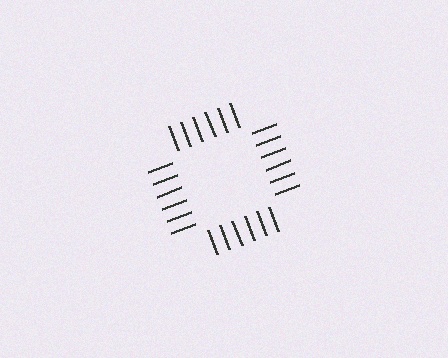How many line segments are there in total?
24 — 6 along each of the 4 edges.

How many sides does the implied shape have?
4 sides — the line-ends trace a square.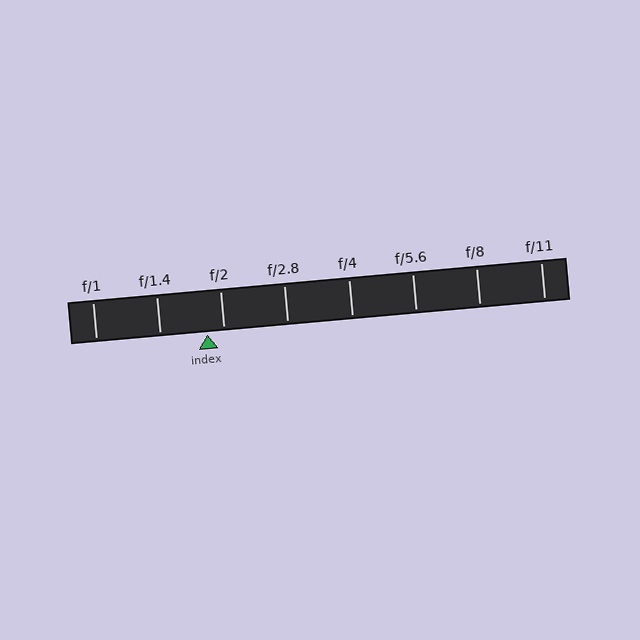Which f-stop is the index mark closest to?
The index mark is closest to f/2.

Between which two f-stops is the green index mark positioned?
The index mark is between f/1.4 and f/2.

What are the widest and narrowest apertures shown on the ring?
The widest aperture shown is f/1 and the narrowest is f/11.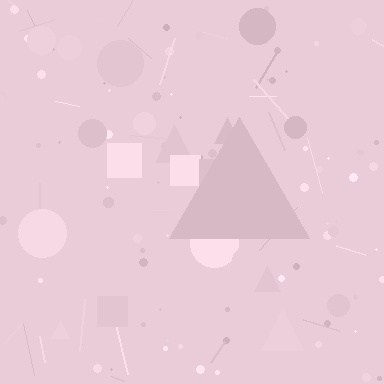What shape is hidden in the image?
A triangle is hidden in the image.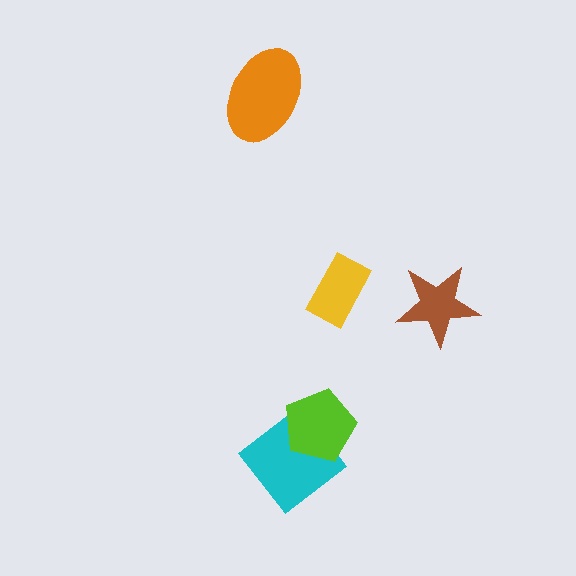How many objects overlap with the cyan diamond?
1 object overlaps with the cyan diamond.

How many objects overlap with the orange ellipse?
0 objects overlap with the orange ellipse.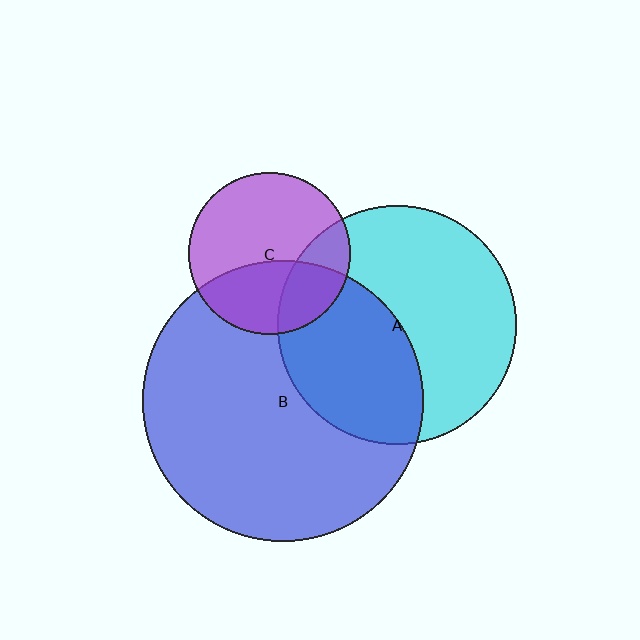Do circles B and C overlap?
Yes.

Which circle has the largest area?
Circle B (blue).